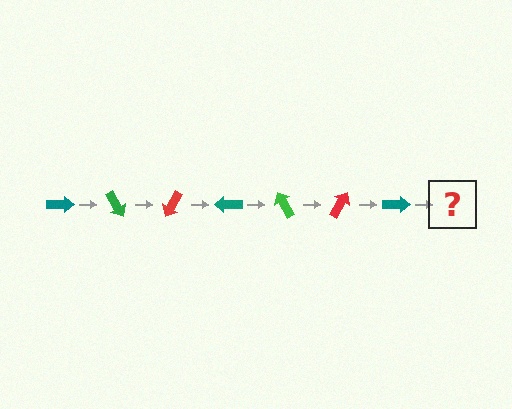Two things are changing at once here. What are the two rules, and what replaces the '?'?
The two rules are that it rotates 60 degrees each step and the color cycles through teal, green, and red. The '?' should be a green arrow, rotated 420 degrees from the start.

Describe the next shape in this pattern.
It should be a green arrow, rotated 420 degrees from the start.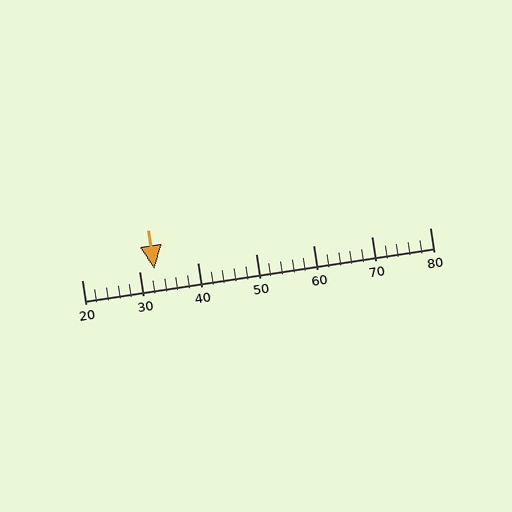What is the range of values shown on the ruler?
The ruler shows values from 20 to 80.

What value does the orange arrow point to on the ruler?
The orange arrow points to approximately 32.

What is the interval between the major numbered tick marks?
The major tick marks are spaced 10 units apart.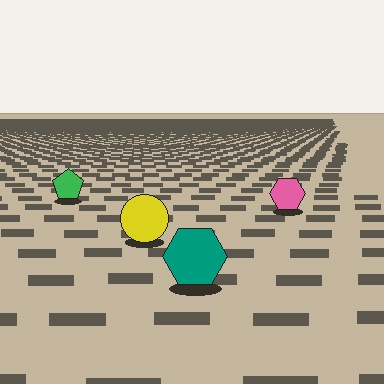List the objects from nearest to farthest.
From nearest to farthest: the teal hexagon, the yellow circle, the pink hexagon, the green pentagon.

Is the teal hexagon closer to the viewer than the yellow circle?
Yes. The teal hexagon is closer — you can tell from the texture gradient: the ground texture is coarser near it.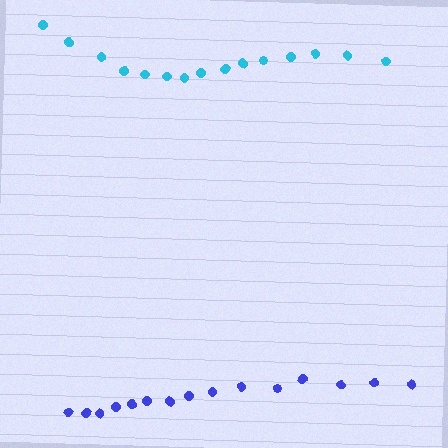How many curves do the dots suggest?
There are 2 distinct paths.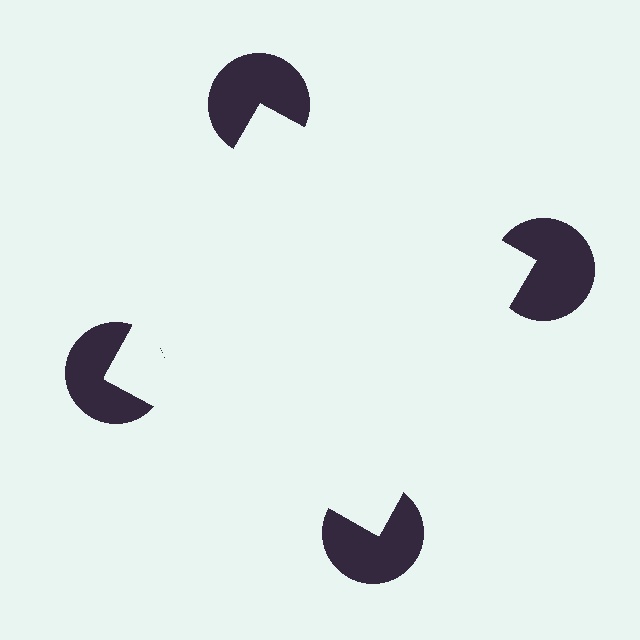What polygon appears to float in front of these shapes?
An illusory square — its edges are inferred from the aligned wedge cuts in the pac-man discs, not physically drawn.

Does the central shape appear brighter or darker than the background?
It typically appears slightly brighter than the background, even though no actual brightness change is drawn.